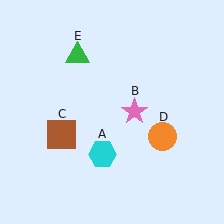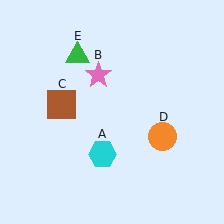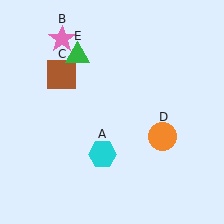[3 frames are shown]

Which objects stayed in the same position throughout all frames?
Cyan hexagon (object A) and orange circle (object D) and green triangle (object E) remained stationary.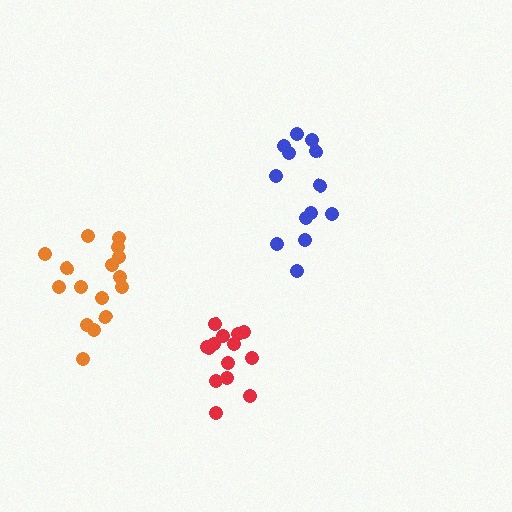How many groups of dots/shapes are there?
There are 3 groups.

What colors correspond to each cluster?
The clusters are colored: red, orange, blue.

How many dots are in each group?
Group 1: 14 dots, Group 2: 16 dots, Group 3: 13 dots (43 total).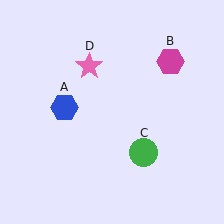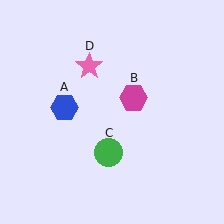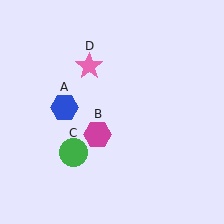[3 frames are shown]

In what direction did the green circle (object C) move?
The green circle (object C) moved left.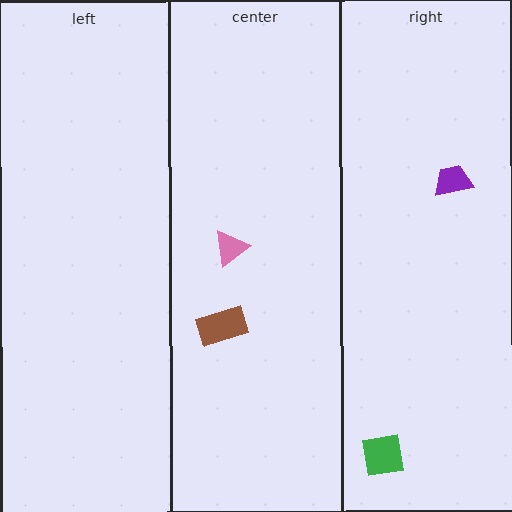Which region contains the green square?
The right region.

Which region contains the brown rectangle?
The center region.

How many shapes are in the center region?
2.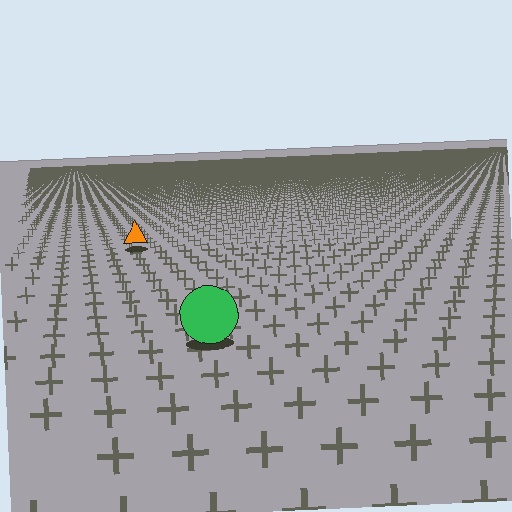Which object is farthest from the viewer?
The orange triangle is farthest from the viewer. It appears smaller and the ground texture around it is denser.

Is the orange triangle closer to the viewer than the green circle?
No. The green circle is closer — you can tell from the texture gradient: the ground texture is coarser near it.